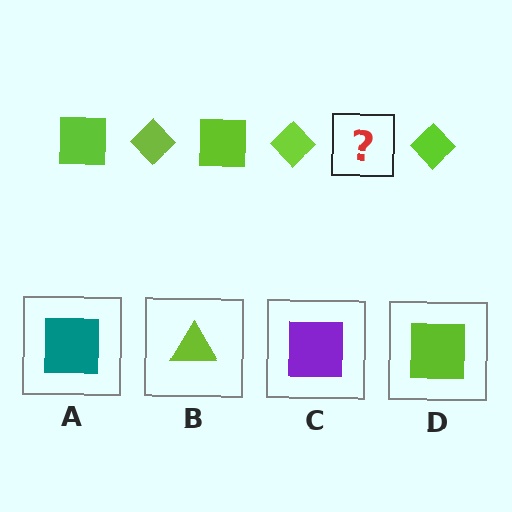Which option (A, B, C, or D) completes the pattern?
D.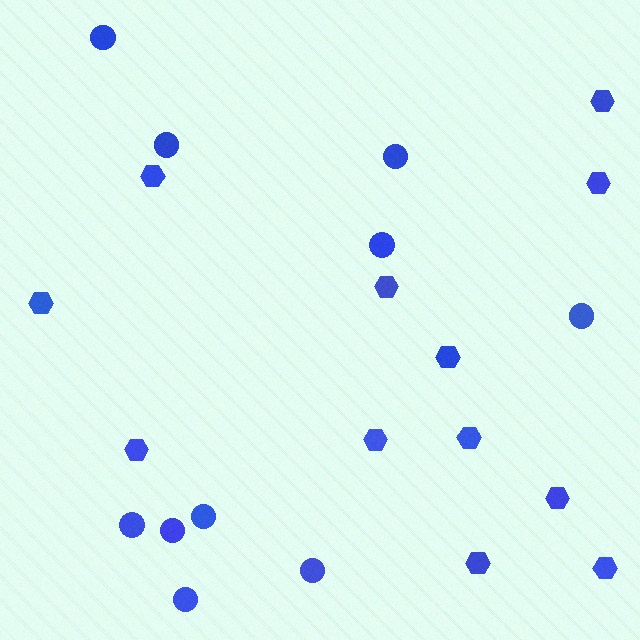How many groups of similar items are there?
There are 2 groups: one group of circles (10) and one group of hexagons (12).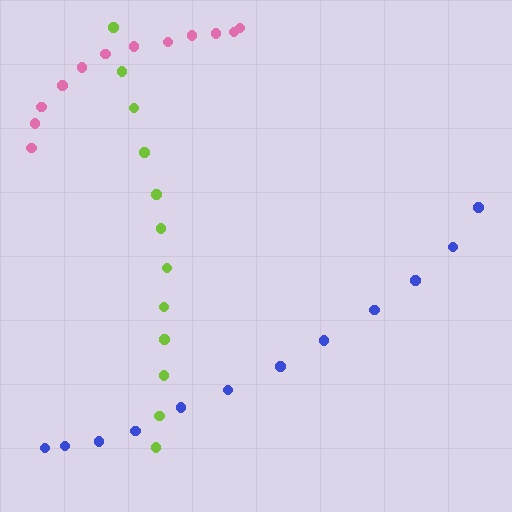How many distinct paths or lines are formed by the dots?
There are 3 distinct paths.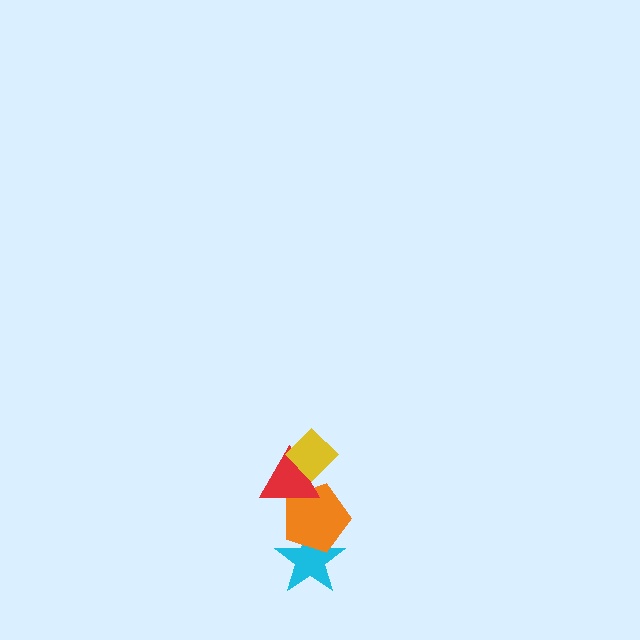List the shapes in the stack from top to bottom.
From top to bottom: the yellow diamond, the red triangle, the orange pentagon, the cyan star.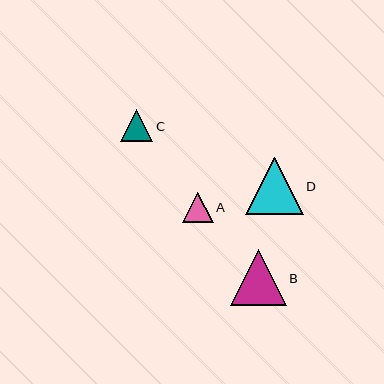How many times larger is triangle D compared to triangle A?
Triangle D is approximately 1.9 times the size of triangle A.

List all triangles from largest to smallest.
From largest to smallest: D, B, C, A.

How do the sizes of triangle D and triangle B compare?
Triangle D and triangle B are approximately the same size.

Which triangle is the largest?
Triangle D is the largest with a size of approximately 58 pixels.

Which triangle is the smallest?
Triangle A is the smallest with a size of approximately 30 pixels.